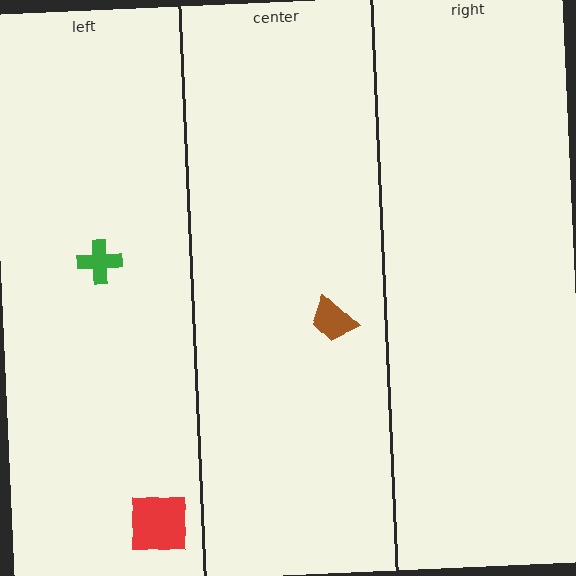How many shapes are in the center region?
1.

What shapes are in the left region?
The red square, the green cross.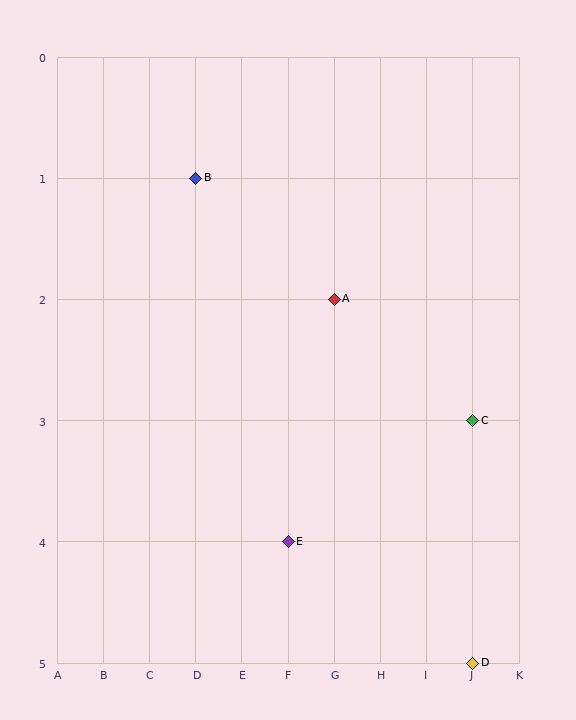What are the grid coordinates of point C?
Point C is at grid coordinates (J, 3).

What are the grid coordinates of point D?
Point D is at grid coordinates (J, 5).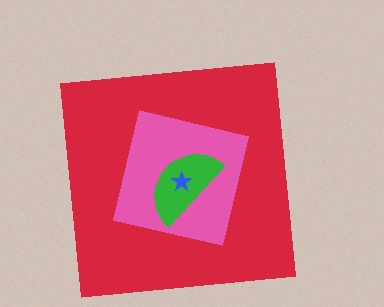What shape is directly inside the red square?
The pink square.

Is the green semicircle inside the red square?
Yes.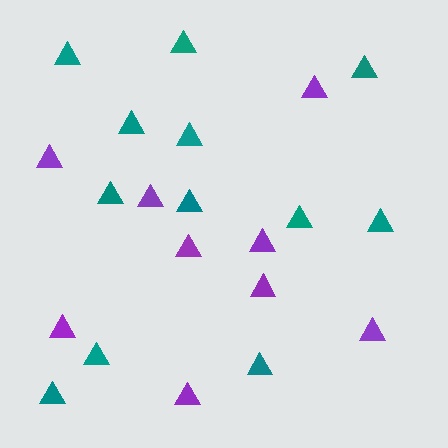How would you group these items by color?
There are 2 groups: one group of teal triangles (12) and one group of purple triangles (9).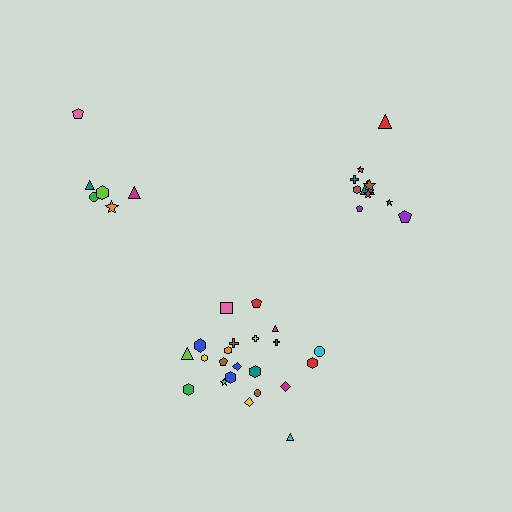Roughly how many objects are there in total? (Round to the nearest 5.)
Roughly 40 objects in total.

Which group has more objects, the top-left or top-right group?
The top-right group.